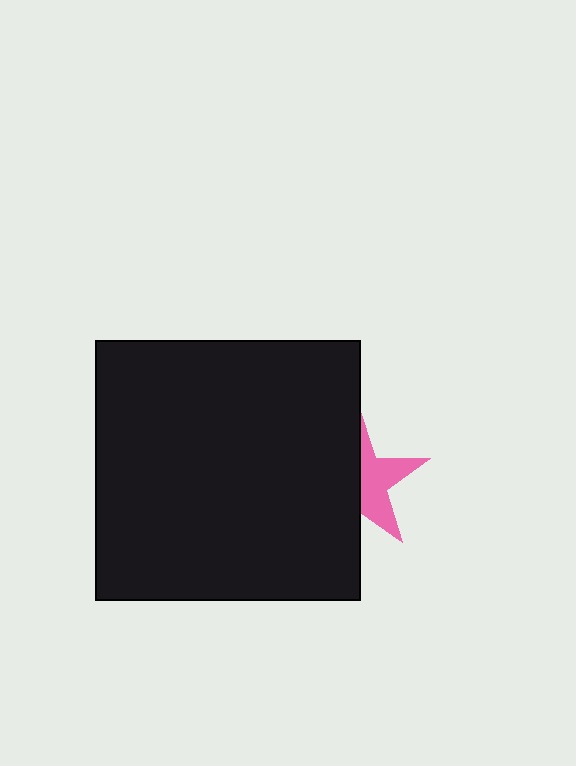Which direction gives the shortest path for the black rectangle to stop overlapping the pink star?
Moving left gives the shortest separation.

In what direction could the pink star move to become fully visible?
The pink star could move right. That would shift it out from behind the black rectangle entirely.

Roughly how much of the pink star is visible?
A small part of it is visible (roughly 45%).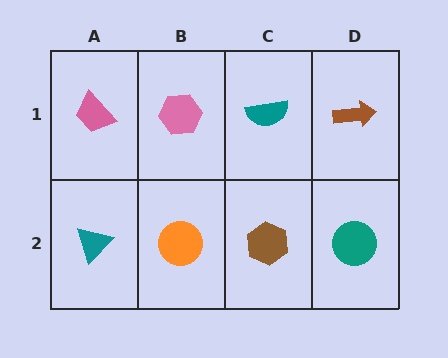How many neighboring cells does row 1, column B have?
3.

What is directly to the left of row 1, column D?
A teal semicircle.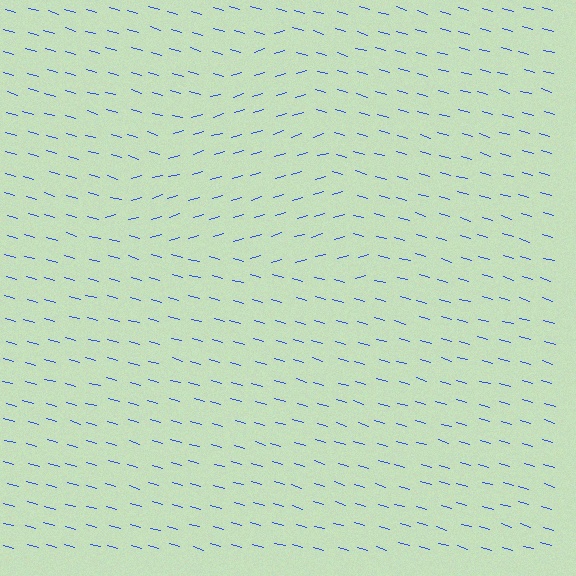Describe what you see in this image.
The image is filled with small blue line segments. A triangle region in the image has lines oriented differently from the surrounding lines, creating a visible texture boundary.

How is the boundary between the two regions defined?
The boundary is defined purely by a change in line orientation (approximately 33 degrees difference). All lines are the same color and thickness.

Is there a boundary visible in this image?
Yes, there is a texture boundary formed by a change in line orientation.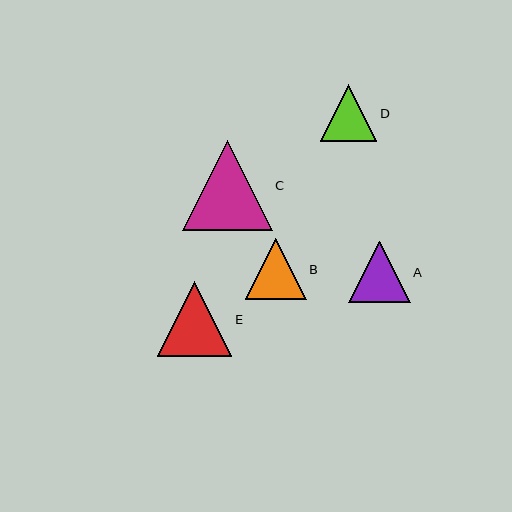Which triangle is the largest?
Triangle C is the largest with a size of approximately 90 pixels.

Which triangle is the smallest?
Triangle D is the smallest with a size of approximately 57 pixels.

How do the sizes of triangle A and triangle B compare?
Triangle A and triangle B are approximately the same size.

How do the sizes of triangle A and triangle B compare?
Triangle A and triangle B are approximately the same size.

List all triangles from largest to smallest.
From largest to smallest: C, E, A, B, D.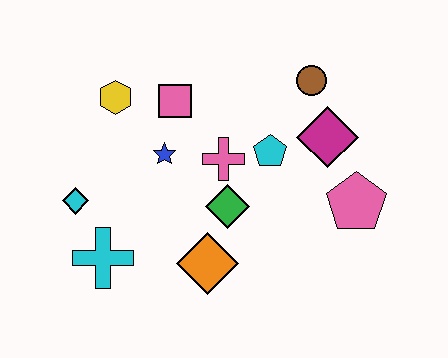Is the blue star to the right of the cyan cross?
Yes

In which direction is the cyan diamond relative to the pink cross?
The cyan diamond is to the left of the pink cross.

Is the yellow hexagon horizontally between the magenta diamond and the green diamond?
No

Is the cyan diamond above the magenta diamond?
No